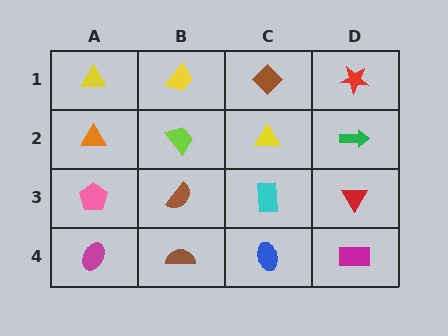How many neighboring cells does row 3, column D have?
3.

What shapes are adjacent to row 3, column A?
An orange triangle (row 2, column A), a magenta ellipse (row 4, column A), a brown semicircle (row 3, column B).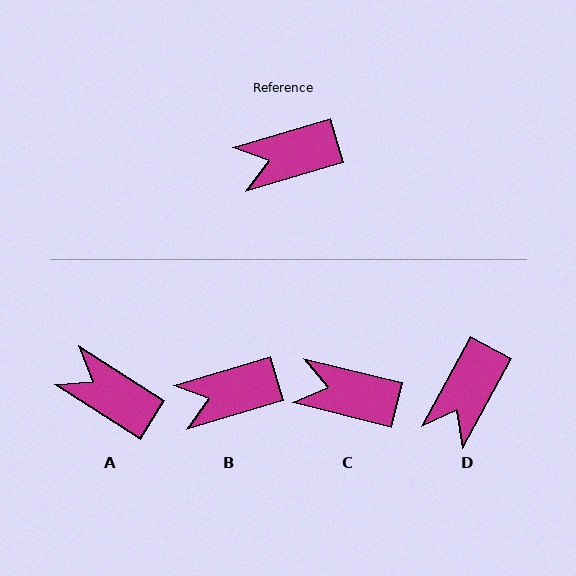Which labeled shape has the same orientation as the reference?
B.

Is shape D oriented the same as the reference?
No, it is off by about 45 degrees.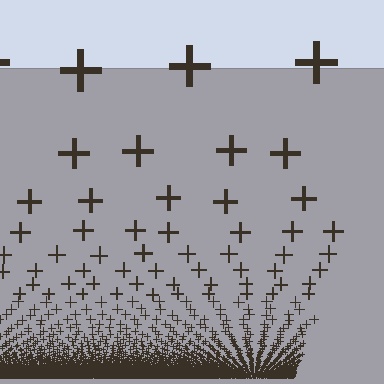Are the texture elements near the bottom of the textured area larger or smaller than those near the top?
Smaller. The gradient is inverted — elements near the bottom are smaller and denser.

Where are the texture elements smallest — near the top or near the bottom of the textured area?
Near the bottom.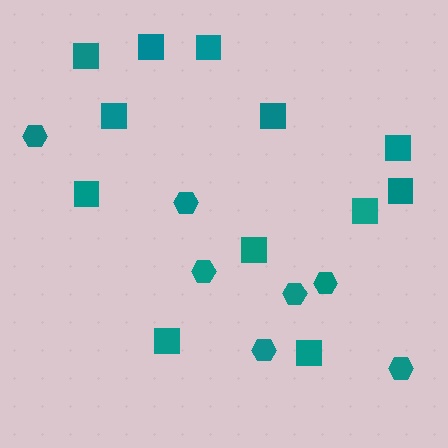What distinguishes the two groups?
There are 2 groups: one group of hexagons (7) and one group of squares (12).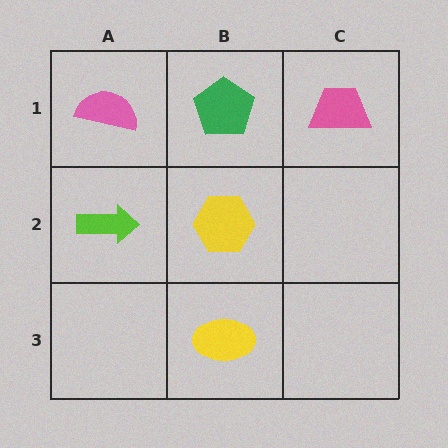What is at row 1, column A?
A pink semicircle.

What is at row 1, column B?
A green pentagon.